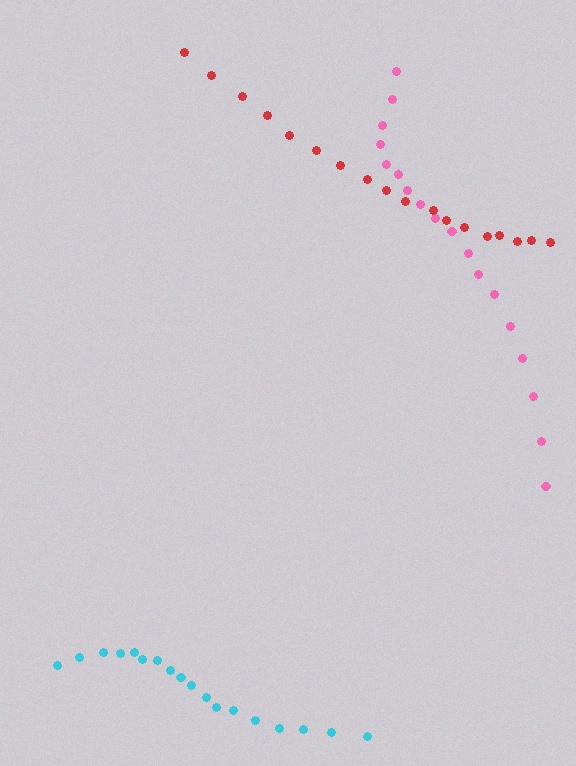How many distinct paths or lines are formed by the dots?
There are 3 distinct paths.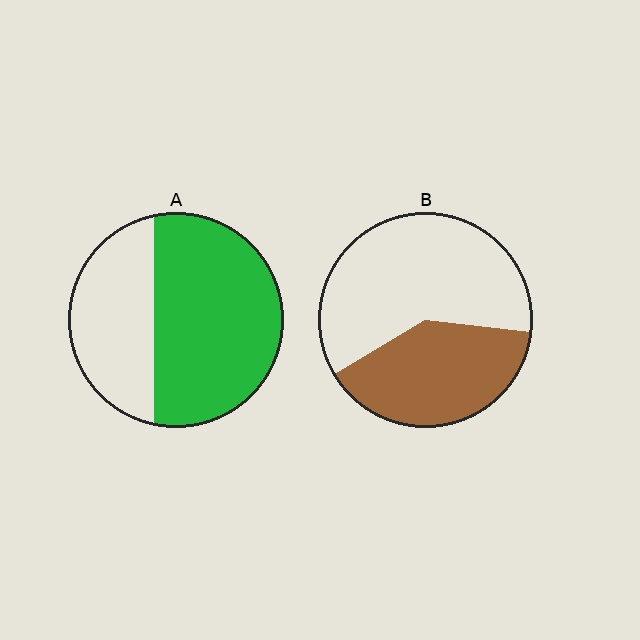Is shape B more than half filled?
No.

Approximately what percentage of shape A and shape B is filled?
A is approximately 65% and B is approximately 40%.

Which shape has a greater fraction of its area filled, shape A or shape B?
Shape A.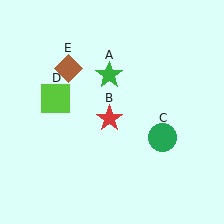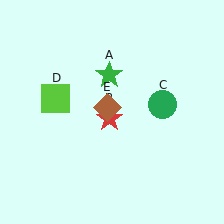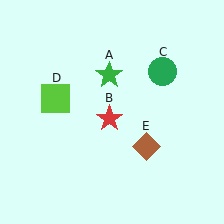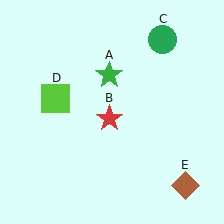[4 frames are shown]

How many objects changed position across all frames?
2 objects changed position: green circle (object C), brown diamond (object E).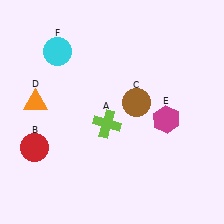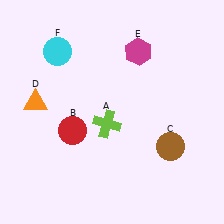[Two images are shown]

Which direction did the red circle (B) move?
The red circle (B) moved right.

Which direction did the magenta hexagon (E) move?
The magenta hexagon (E) moved up.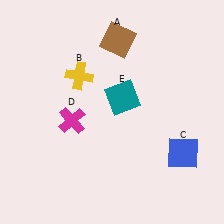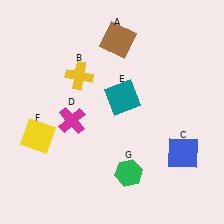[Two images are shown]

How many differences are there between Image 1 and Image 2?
There are 2 differences between the two images.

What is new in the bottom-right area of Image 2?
A green hexagon (G) was added in the bottom-right area of Image 2.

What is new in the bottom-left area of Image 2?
A yellow square (F) was added in the bottom-left area of Image 2.